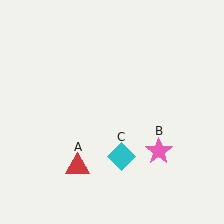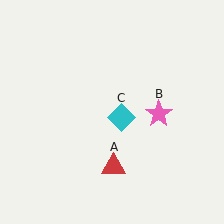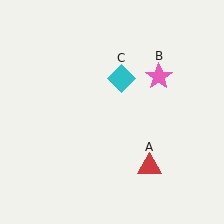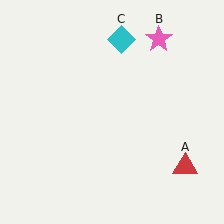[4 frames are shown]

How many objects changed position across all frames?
3 objects changed position: red triangle (object A), pink star (object B), cyan diamond (object C).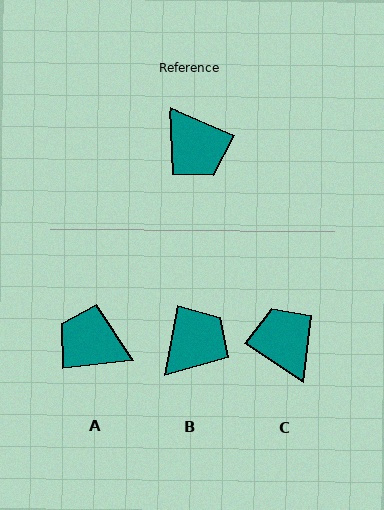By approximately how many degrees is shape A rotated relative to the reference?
Approximately 150 degrees clockwise.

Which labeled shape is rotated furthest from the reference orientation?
C, about 170 degrees away.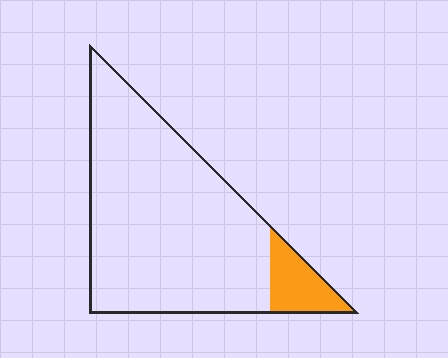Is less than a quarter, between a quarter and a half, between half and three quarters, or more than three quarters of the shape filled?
Less than a quarter.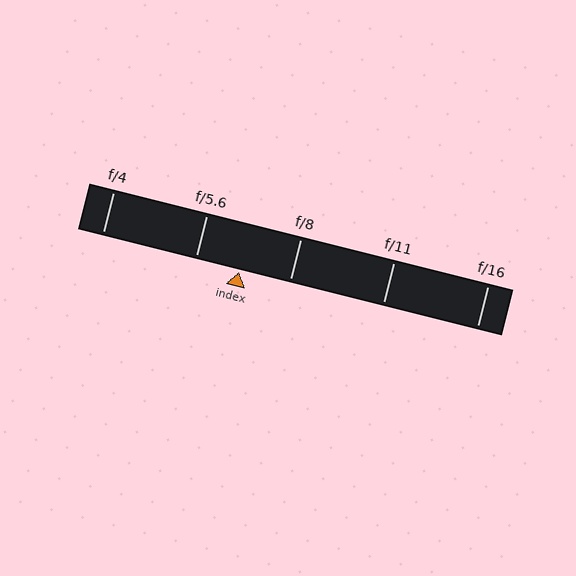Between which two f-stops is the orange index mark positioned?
The index mark is between f/5.6 and f/8.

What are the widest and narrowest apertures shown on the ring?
The widest aperture shown is f/4 and the narrowest is f/16.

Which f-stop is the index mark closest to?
The index mark is closest to f/5.6.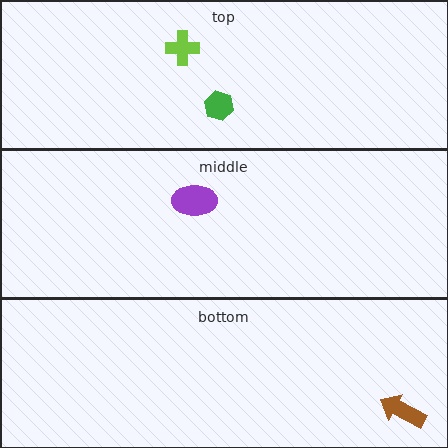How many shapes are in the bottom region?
1.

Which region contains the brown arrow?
The bottom region.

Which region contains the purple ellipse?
The middle region.